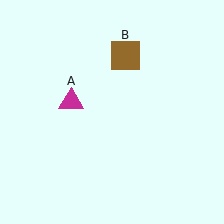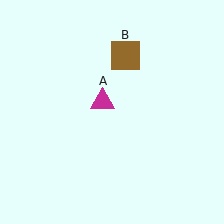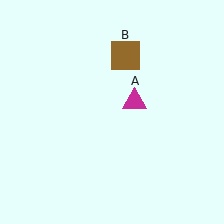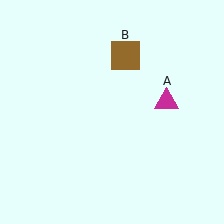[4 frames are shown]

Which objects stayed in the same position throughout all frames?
Brown square (object B) remained stationary.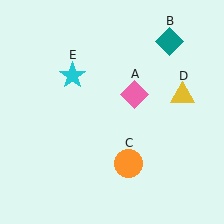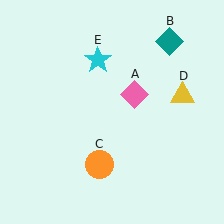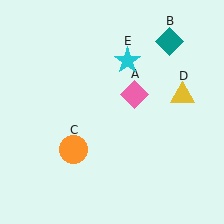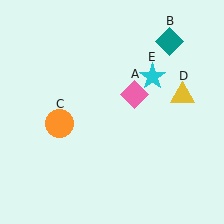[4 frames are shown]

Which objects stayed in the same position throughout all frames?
Pink diamond (object A) and teal diamond (object B) and yellow triangle (object D) remained stationary.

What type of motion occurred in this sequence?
The orange circle (object C), cyan star (object E) rotated clockwise around the center of the scene.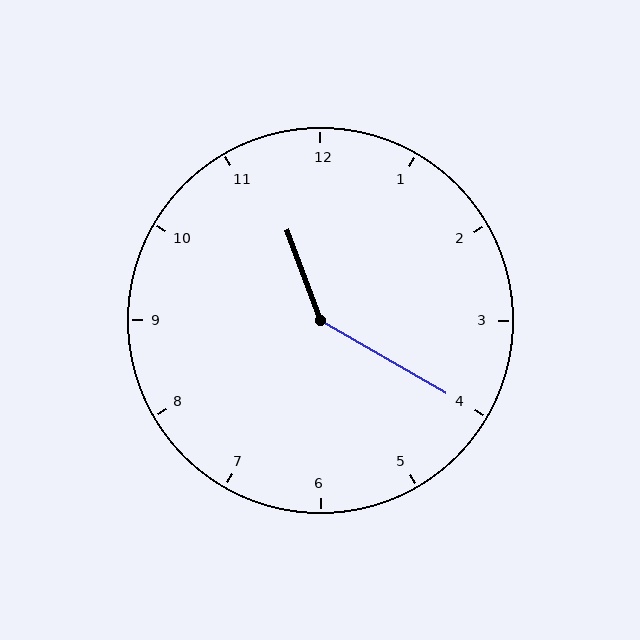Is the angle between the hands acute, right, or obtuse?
It is obtuse.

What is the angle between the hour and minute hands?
Approximately 140 degrees.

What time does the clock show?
11:20.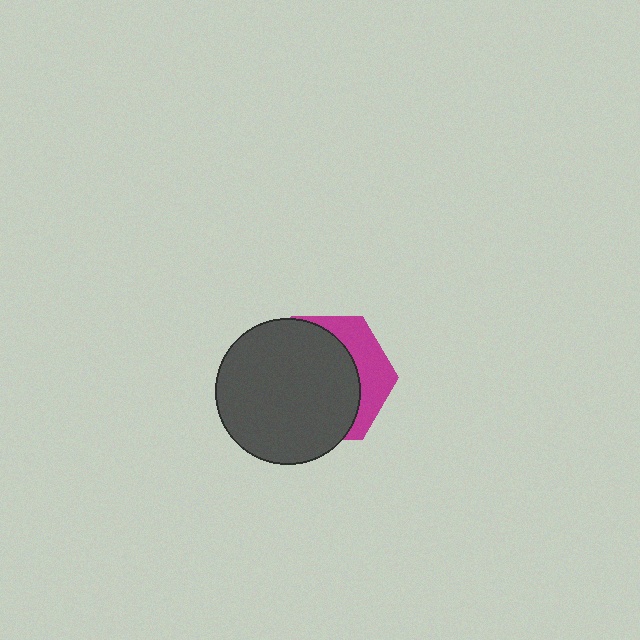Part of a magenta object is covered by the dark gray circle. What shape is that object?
It is a hexagon.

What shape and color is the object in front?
The object in front is a dark gray circle.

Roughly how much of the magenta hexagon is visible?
A small part of it is visible (roughly 31%).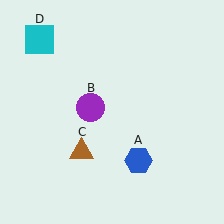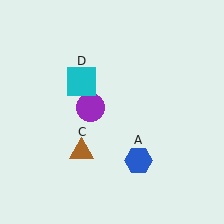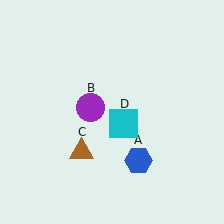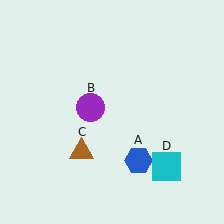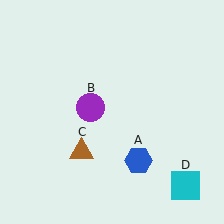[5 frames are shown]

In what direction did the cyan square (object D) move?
The cyan square (object D) moved down and to the right.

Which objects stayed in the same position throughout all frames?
Blue hexagon (object A) and purple circle (object B) and brown triangle (object C) remained stationary.